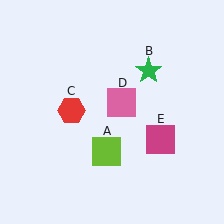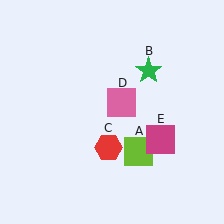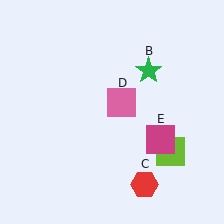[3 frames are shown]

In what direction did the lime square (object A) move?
The lime square (object A) moved right.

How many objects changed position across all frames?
2 objects changed position: lime square (object A), red hexagon (object C).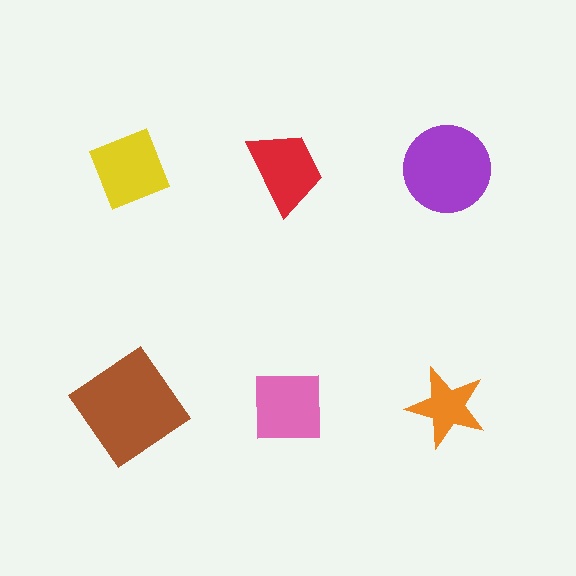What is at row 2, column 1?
A brown diamond.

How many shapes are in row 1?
3 shapes.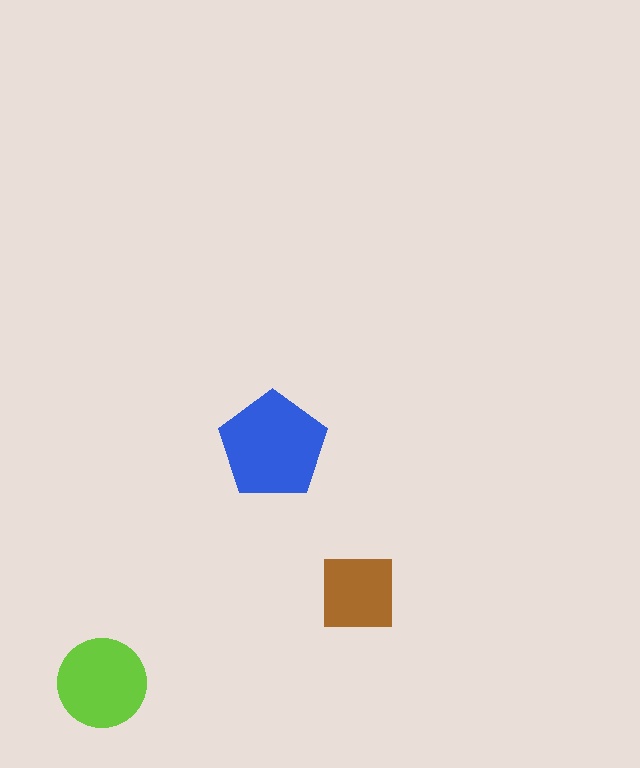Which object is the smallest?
The brown square.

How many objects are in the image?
There are 3 objects in the image.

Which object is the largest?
The blue pentagon.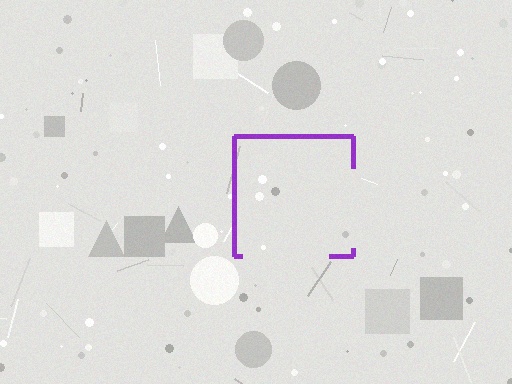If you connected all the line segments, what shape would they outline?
They would outline a square.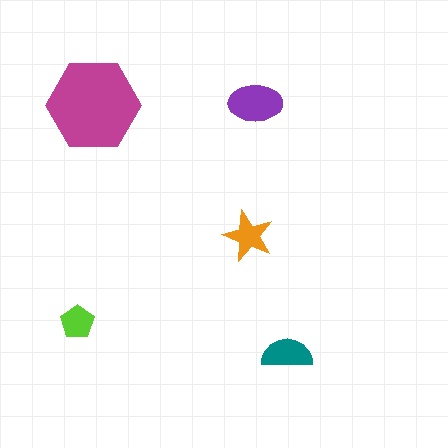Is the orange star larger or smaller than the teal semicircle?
Smaller.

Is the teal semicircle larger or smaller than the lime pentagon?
Larger.